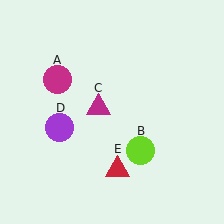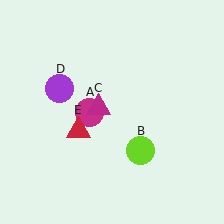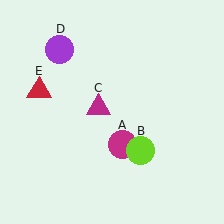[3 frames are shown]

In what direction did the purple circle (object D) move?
The purple circle (object D) moved up.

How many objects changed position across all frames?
3 objects changed position: magenta circle (object A), purple circle (object D), red triangle (object E).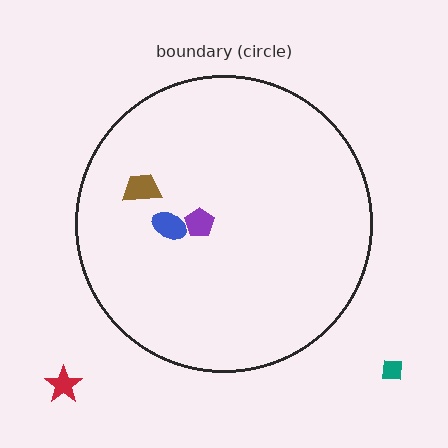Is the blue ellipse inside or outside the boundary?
Inside.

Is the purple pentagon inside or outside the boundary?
Inside.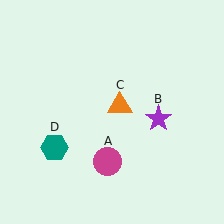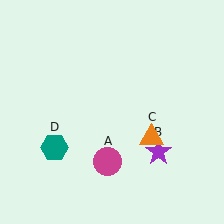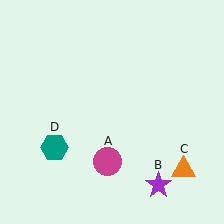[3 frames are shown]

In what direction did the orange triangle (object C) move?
The orange triangle (object C) moved down and to the right.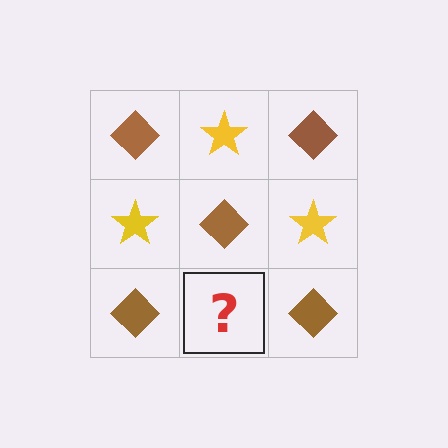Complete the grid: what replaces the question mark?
The question mark should be replaced with a yellow star.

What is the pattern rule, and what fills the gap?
The rule is that it alternates brown diamond and yellow star in a checkerboard pattern. The gap should be filled with a yellow star.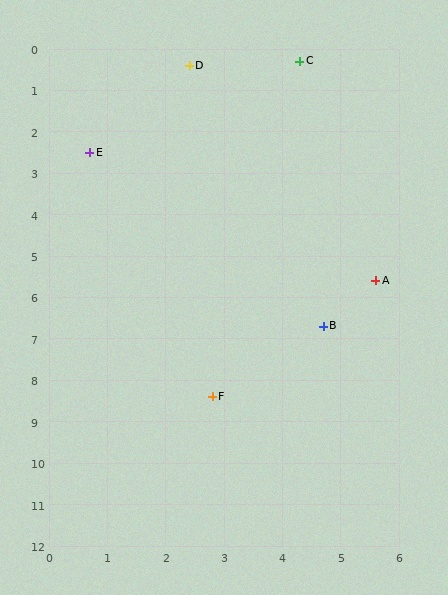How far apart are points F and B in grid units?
Points F and B are about 2.5 grid units apart.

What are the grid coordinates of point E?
Point E is at approximately (0.7, 2.5).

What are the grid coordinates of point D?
Point D is at approximately (2.4, 0.4).